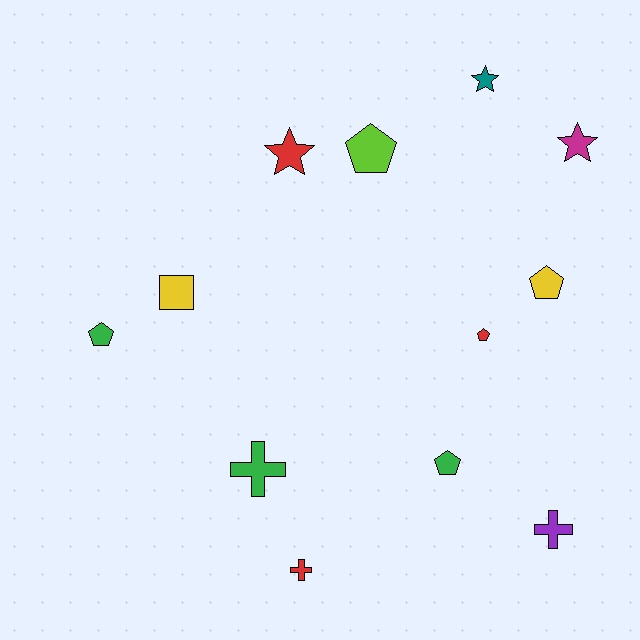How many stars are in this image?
There are 3 stars.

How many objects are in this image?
There are 12 objects.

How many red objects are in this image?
There are 3 red objects.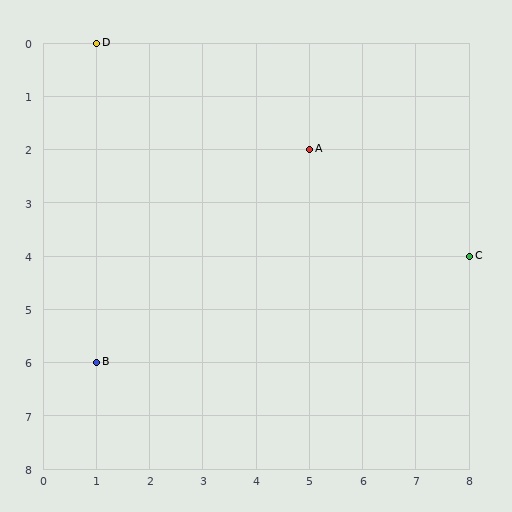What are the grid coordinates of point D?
Point D is at grid coordinates (1, 0).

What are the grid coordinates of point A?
Point A is at grid coordinates (5, 2).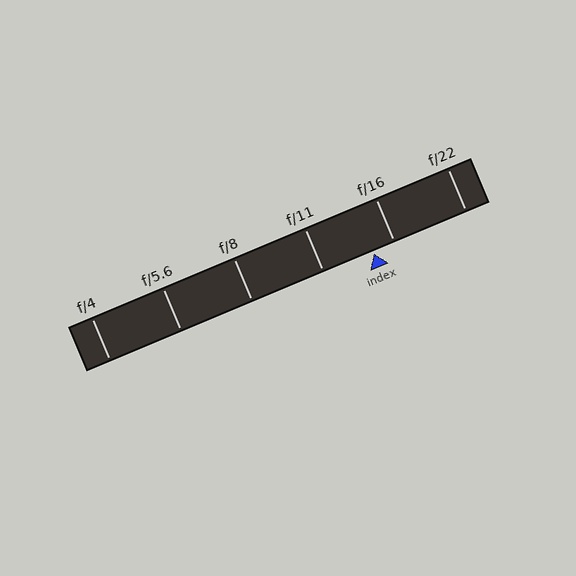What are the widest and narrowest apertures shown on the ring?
The widest aperture shown is f/4 and the narrowest is f/22.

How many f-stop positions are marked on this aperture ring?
There are 6 f-stop positions marked.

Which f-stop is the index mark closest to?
The index mark is closest to f/16.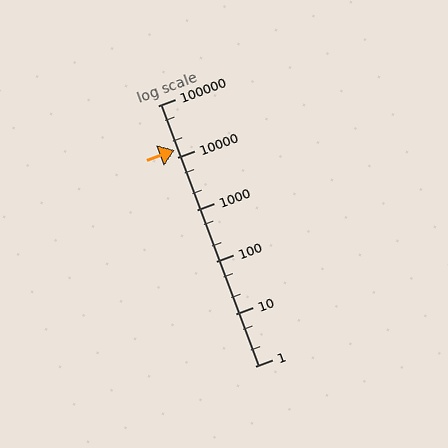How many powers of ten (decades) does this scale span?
The scale spans 5 decades, from 1 to 100000.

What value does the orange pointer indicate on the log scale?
The pointer indicates approximately 14000.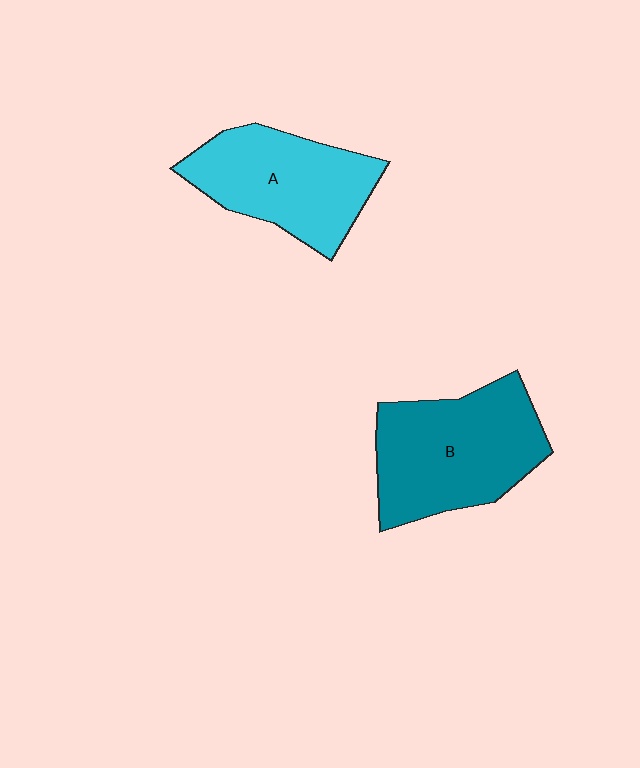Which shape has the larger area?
Shape B (teal).